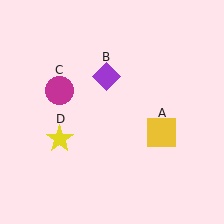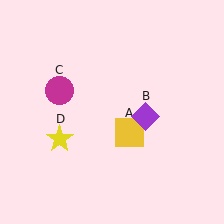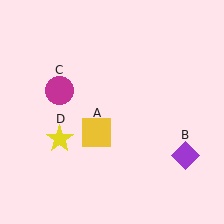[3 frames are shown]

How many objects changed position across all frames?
2 objects changed position: yellow square (object A), purple diamond (object B).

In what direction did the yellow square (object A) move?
The yellow square (object A) moved left.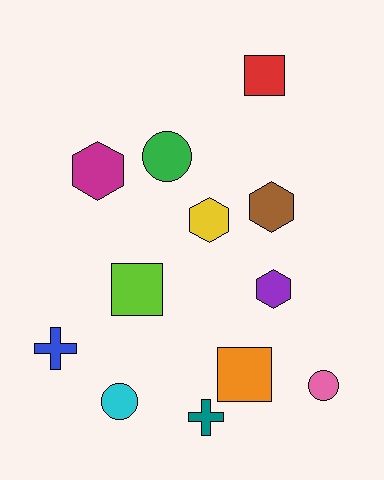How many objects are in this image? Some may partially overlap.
There are 12 objects.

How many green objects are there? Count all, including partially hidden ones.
There is 1 green object.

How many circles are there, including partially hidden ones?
There are 3 circles.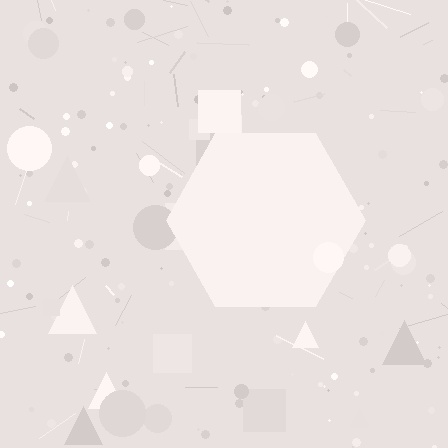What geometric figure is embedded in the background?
A hexagon is embedded in the background.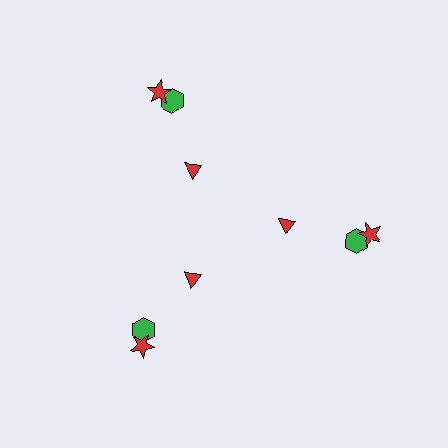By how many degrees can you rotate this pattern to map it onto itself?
The pattern maps onto itself every 120 degrees of rotation.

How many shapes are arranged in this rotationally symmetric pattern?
There are 9 shapes, arranged in 3 groups of 3.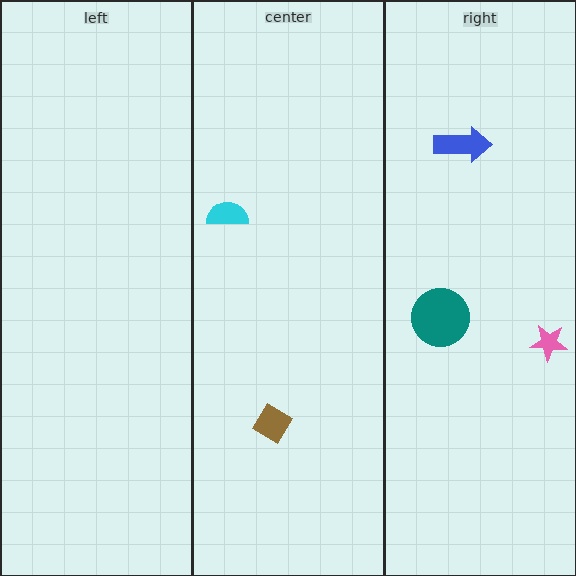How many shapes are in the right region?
3.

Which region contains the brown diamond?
The center region.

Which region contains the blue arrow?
The right region.